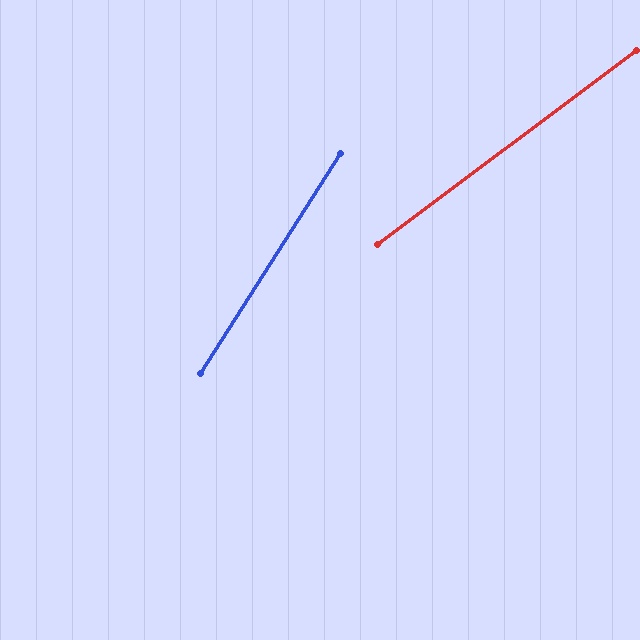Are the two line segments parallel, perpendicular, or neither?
Neither parallel nor perpendicular — they differ by about 21°.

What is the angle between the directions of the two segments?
Approximately 21 degrees.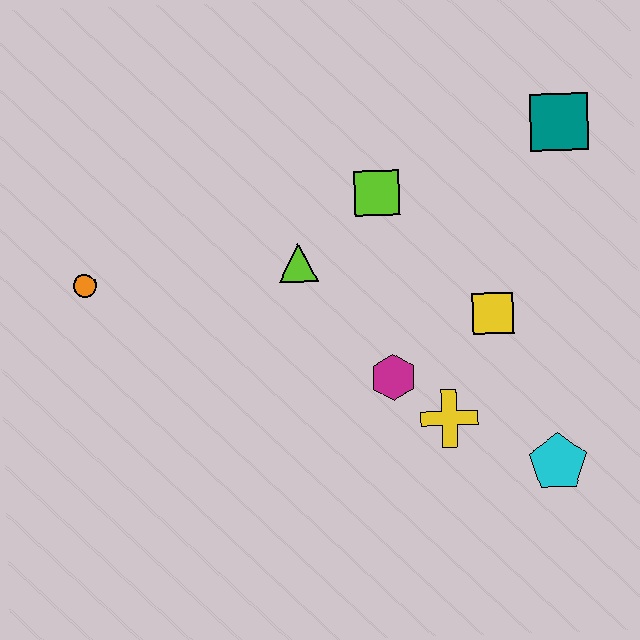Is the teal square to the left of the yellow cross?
No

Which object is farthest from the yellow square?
The orange circle is farthest from the yellow square.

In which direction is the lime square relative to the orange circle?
The lime square is to the right of the orange circle.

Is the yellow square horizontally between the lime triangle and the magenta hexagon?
No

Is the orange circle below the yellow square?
No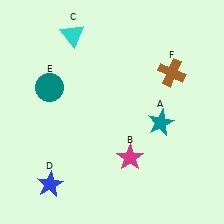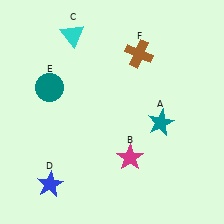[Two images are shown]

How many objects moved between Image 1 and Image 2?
1 object moved between the two images.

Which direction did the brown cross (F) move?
The brown cross (F) moved left.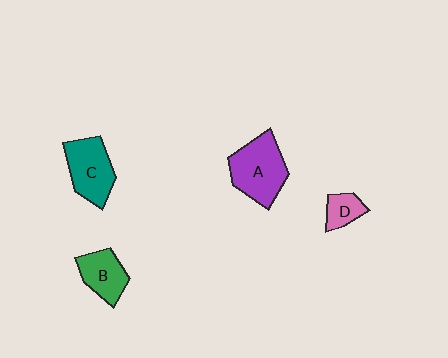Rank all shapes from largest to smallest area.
From largest to smallest: A (purple), C (teal), B (green), D (pink).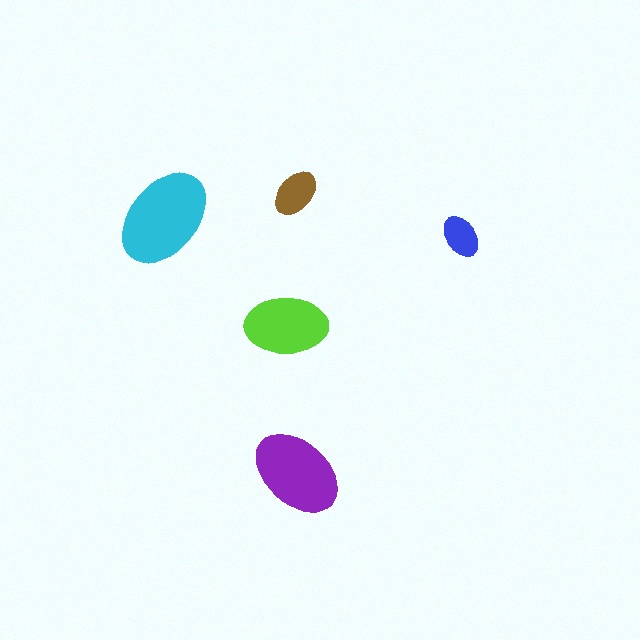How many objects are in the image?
There are 5 objects in the image.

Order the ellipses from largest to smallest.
the cyan one, the purple one, the lime one, the brown one, the blue one.